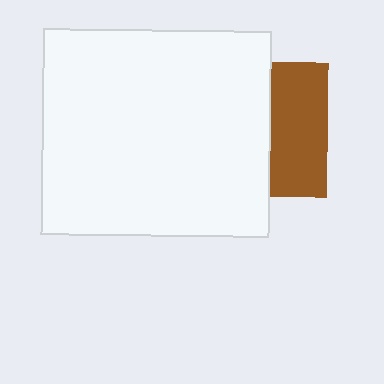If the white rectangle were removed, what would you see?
You would see the complete brown square.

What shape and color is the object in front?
The object in front is a white rectangle.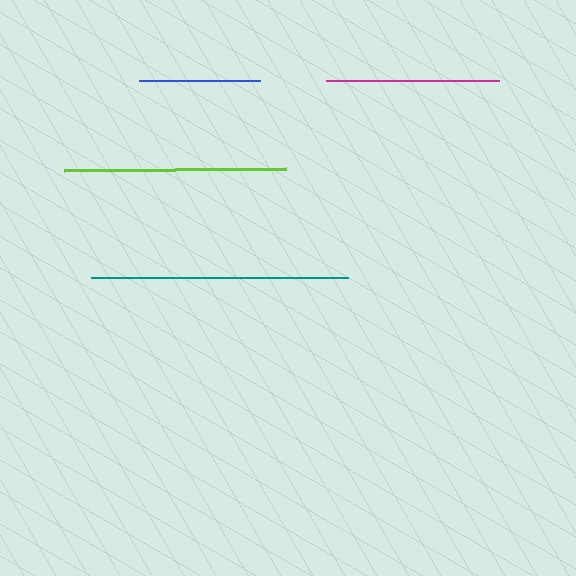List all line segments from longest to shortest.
From longest to shortest: teal, lime, magenta, blue.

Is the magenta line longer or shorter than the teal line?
The teal line is longer than the magenta line.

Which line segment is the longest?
The teal line is the longest at approximately 257 pixels.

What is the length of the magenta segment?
The magenta segment is approximately 173 pixels long.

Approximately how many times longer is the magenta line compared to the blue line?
The magenta line is approximately 1.4 times the length of the blue line.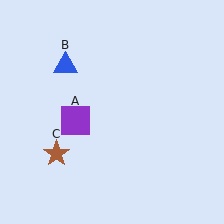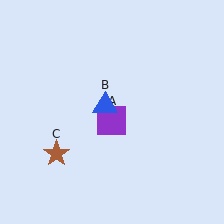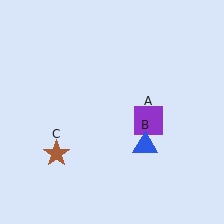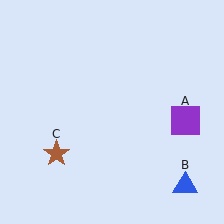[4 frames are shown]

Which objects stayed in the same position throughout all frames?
Brown star (object C) remained stationary.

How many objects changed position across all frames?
2 objects changed position: purple square (object A), blue triangle (object B).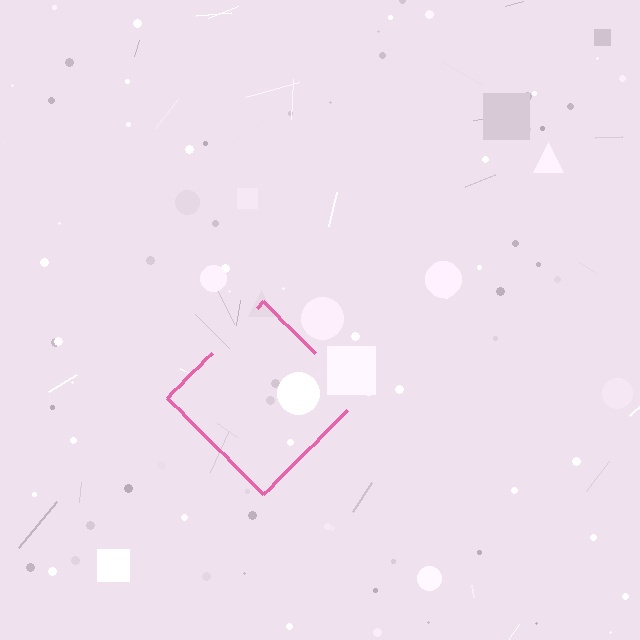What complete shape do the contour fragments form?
The contour fragments form a diamond.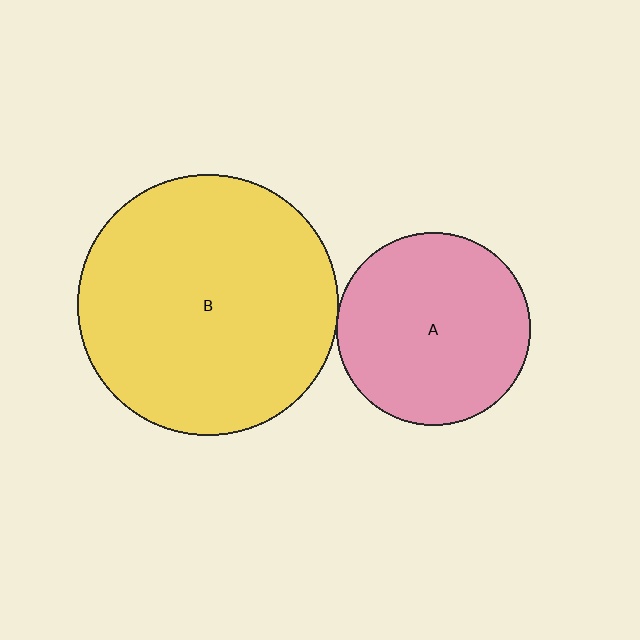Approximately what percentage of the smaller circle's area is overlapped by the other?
Approximately 5%.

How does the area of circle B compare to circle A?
Approximately 1.8 times.